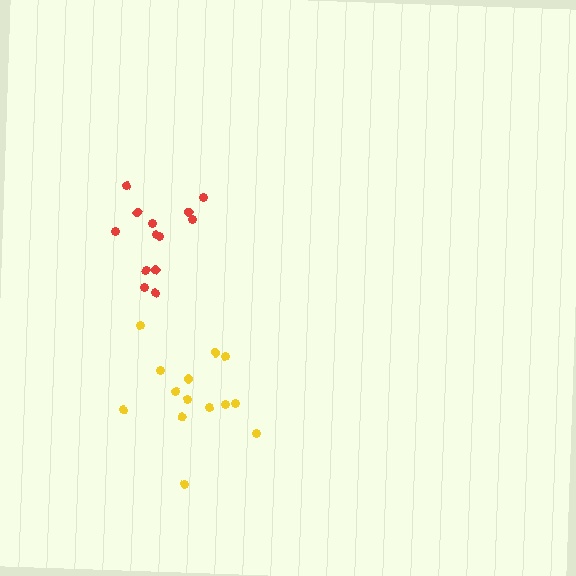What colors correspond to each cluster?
The clusters are colored: red, yellow.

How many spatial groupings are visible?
There are 2 spatial groupings.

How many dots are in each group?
Group 1: 13 dots, Group 2: 14 dots (27 total).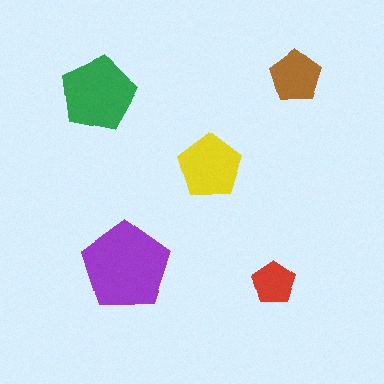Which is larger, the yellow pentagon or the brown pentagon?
The yellow one.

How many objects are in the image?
There are 5 objects in the image.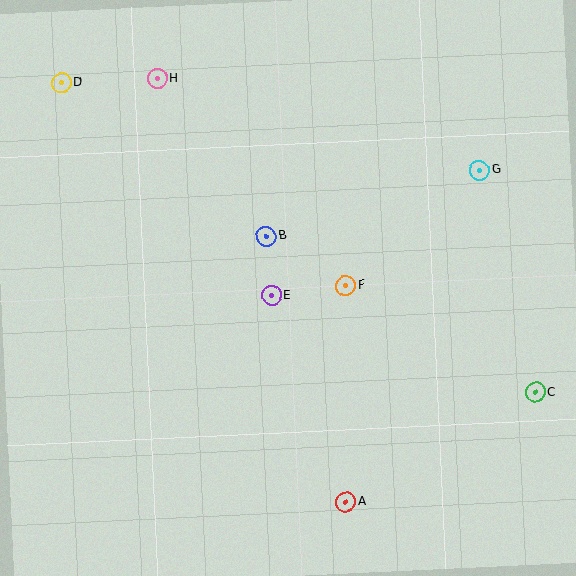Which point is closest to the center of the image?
Point E at (272, 295) is closest to the center.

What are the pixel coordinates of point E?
Point E is at (272, 295).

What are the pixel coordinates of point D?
Point D is at (61, 83).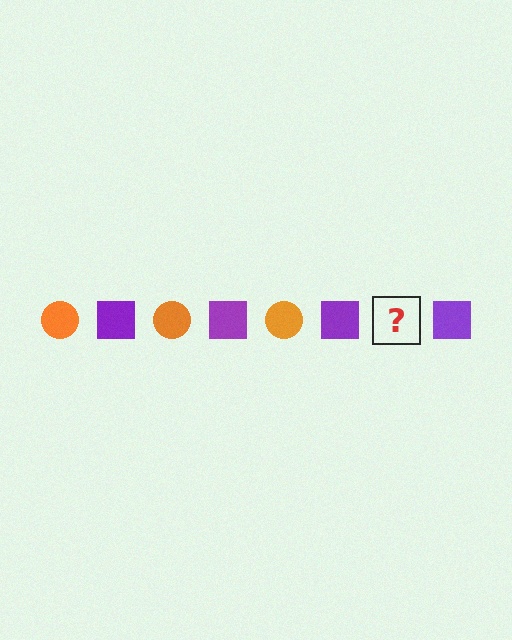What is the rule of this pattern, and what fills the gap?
The rule is that the pattern alternates between orange circle and purple square. The gap should be filled with an orange circle.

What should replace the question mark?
The question mark should be replaced with an orange circle.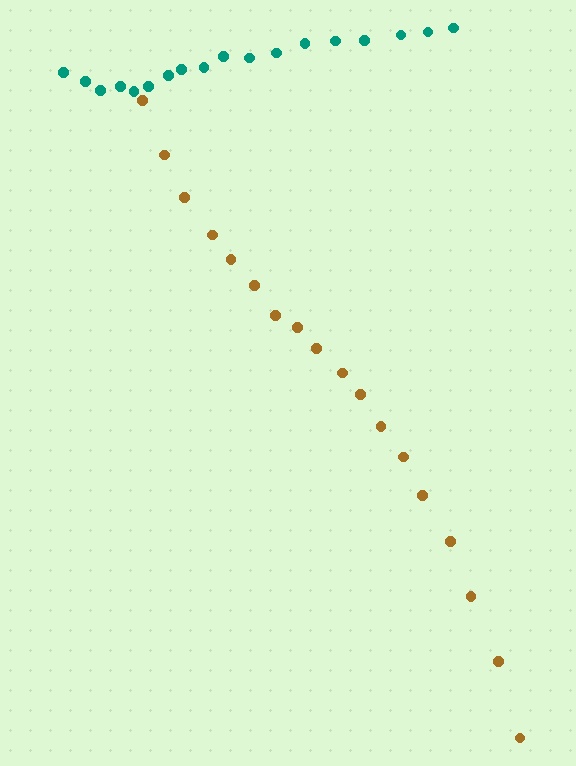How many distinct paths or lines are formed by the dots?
There are 2 distinct paths.